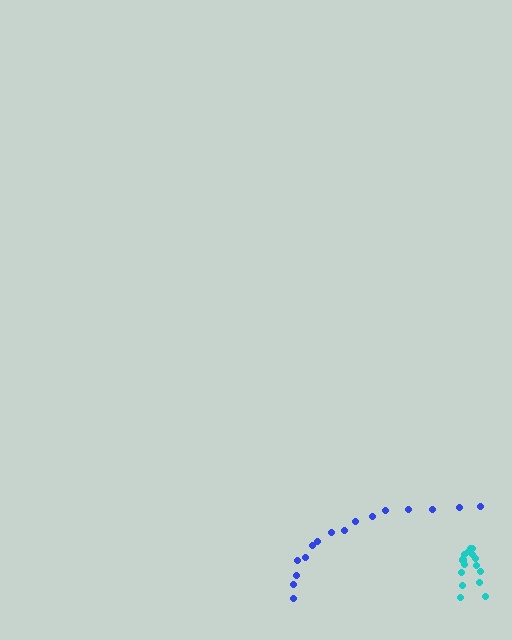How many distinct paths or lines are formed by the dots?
There are 2 distinct paths.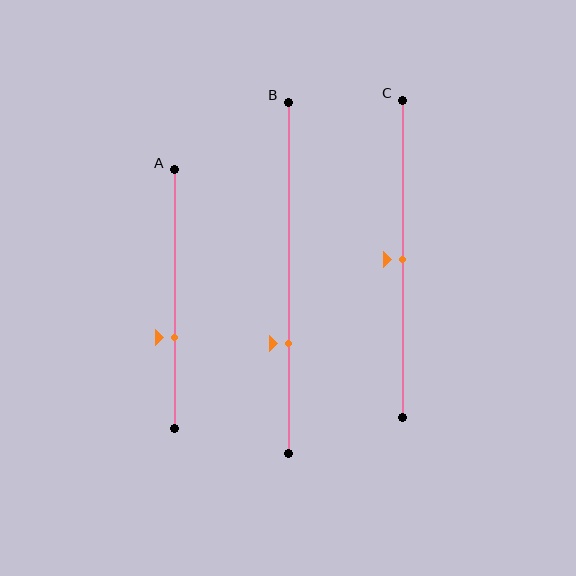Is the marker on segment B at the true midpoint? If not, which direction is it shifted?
No, the marker on segment B is shifted downward by about 19% of the segment length.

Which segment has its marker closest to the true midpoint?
Segment C has its marker closest to the true midpoint.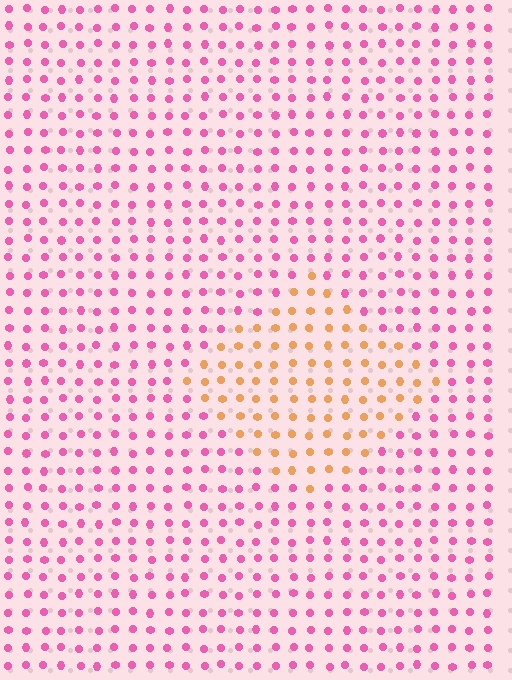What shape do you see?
I see a diamond.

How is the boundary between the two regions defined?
The boundary is defined purely by a slight shift in hue (about 63 degrees). Spacing, size, and orientation are identical on both sides.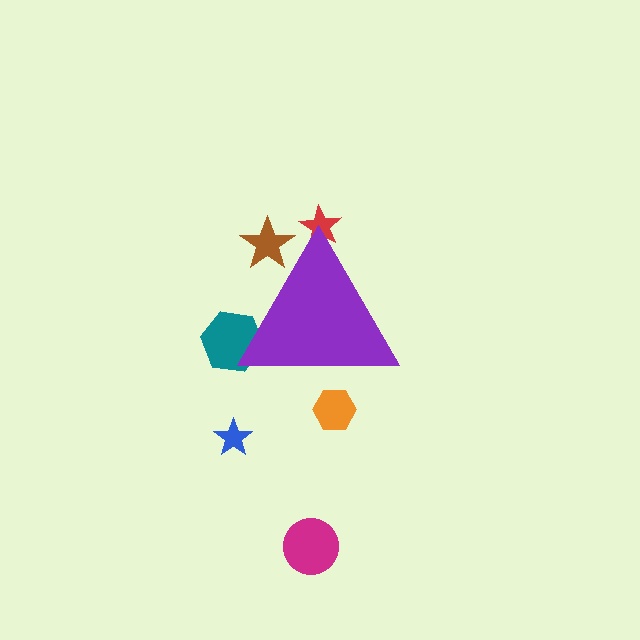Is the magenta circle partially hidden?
No, the magenta circle is fully visible.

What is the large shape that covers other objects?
A purple triangle.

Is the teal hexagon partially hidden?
Yes, the teal hexagon is partially hidden behind the purple triangle.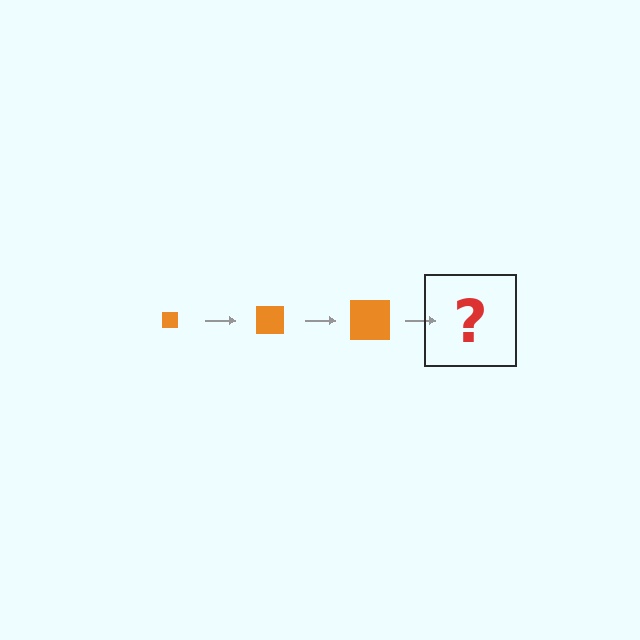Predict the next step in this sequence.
The next step is an orange square, larger than the previous one.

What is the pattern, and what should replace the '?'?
The pattern is that the square gets progressively larger each step. The '?' should be an orange square, larger than the previous one.